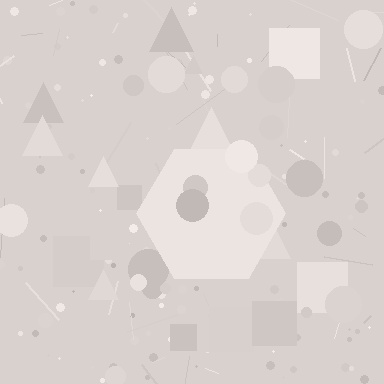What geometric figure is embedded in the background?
A hexagon is embedded in the background.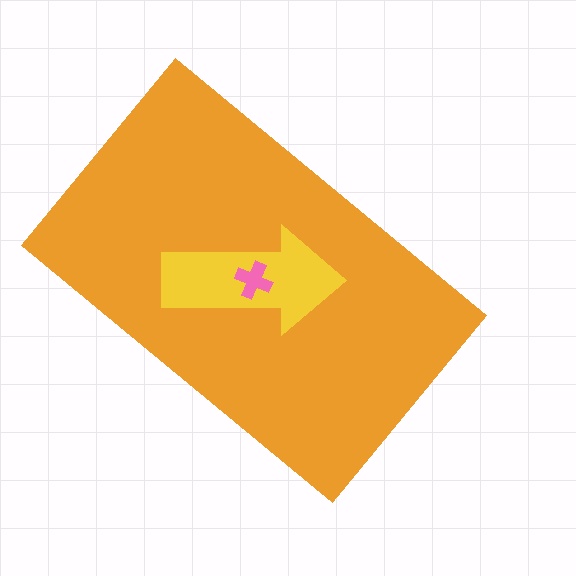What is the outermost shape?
The orange rectangle.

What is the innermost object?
The pink cross.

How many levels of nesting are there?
3.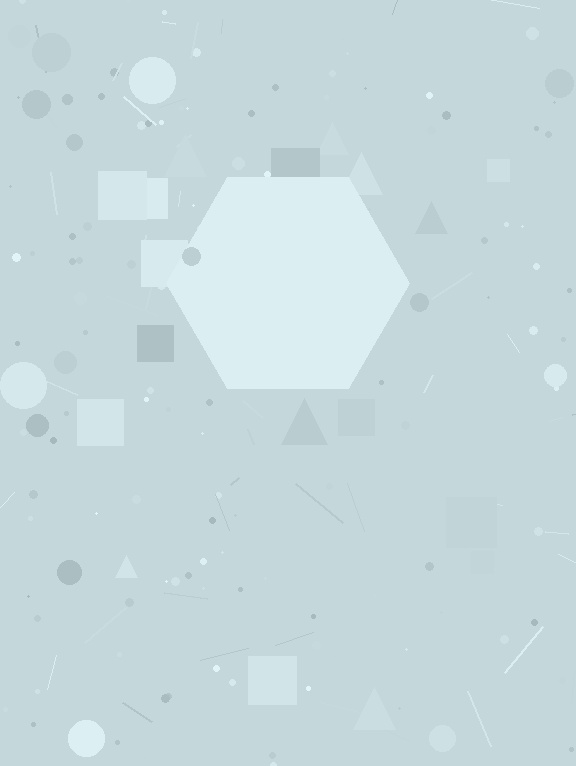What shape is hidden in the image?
A hexagon is hidden in the image.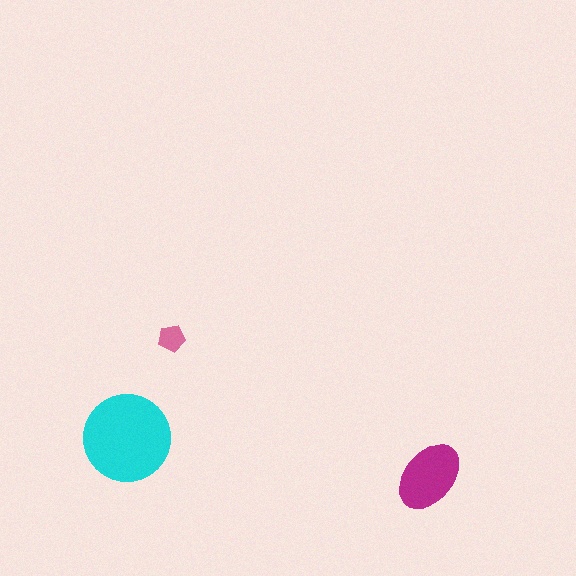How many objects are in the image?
There are 3 objects in the image.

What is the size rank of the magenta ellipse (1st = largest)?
2nd.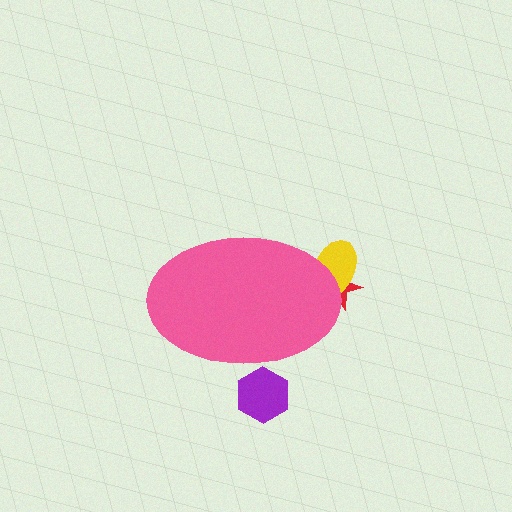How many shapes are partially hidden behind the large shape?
3 shapes are partially hidden.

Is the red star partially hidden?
Yes, the red star is partially hidden behind the pink ellipse.